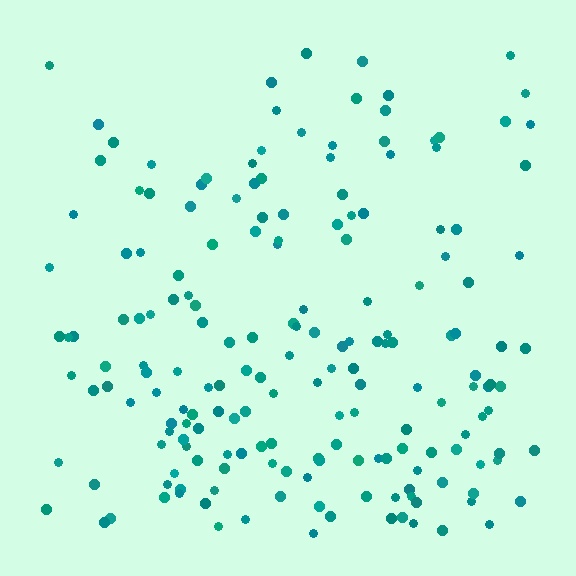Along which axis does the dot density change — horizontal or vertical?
Vertical.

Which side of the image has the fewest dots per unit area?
The top.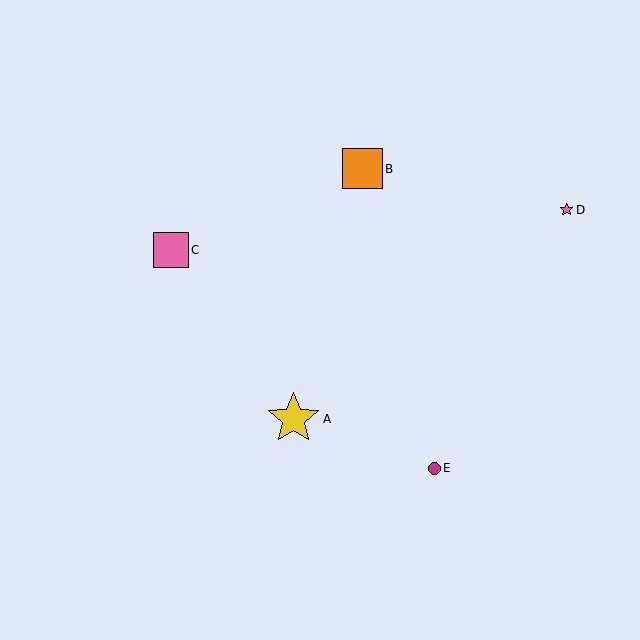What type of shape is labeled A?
Shape A is a yellow star.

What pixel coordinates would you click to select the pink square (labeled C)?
Click at (171, 250) to select the pink square C.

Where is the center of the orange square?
The center of the orange square is at (363, 169).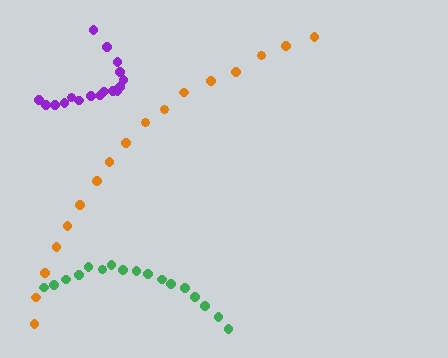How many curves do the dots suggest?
There are 3 distinct paths.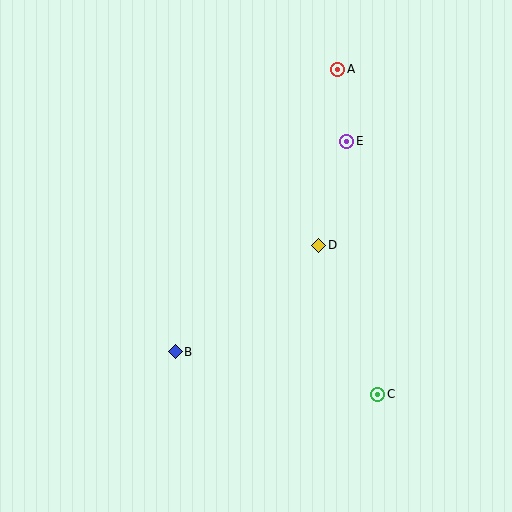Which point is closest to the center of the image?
Point D at (319, 245) is closest to the center.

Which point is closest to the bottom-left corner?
Point B is closest to the bottom-left corner.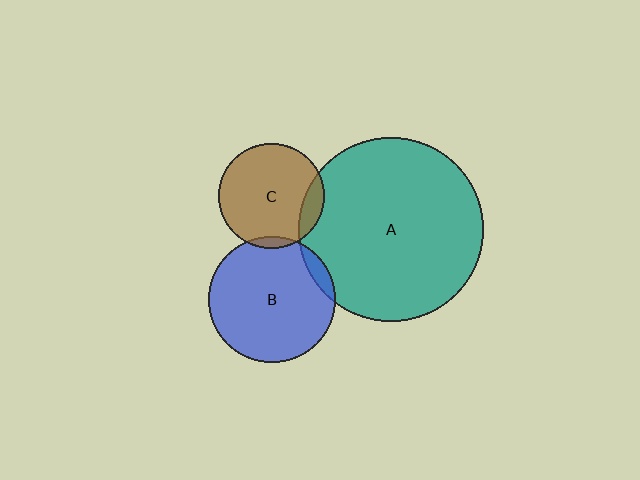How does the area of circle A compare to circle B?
Approximately 2.1 times.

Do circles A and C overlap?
Yes.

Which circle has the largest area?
Circle A (teal).